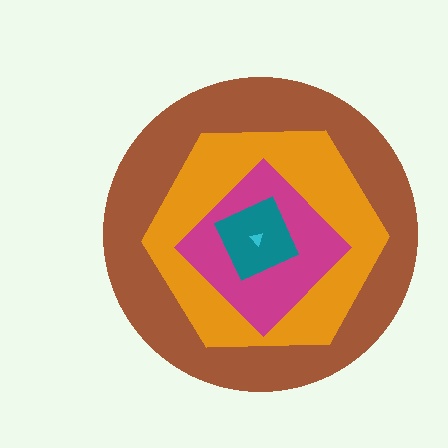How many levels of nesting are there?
5.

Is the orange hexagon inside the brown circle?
Yes.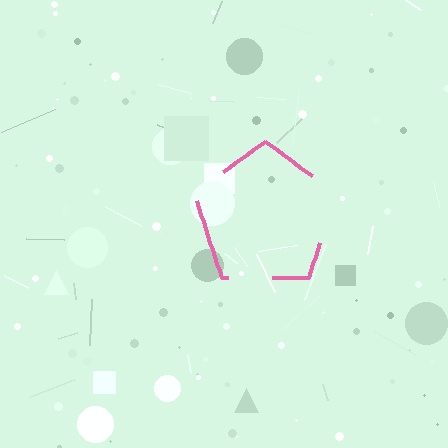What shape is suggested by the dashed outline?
The dashed outline suggests a pentagon.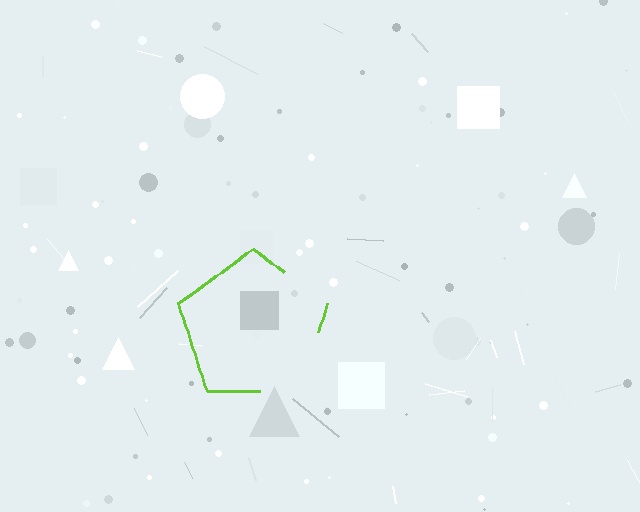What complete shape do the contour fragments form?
The contour fragments form a pentagon.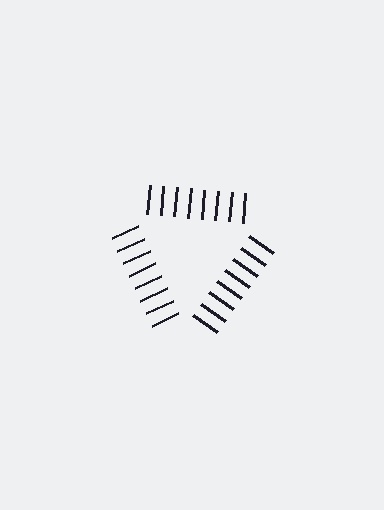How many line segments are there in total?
24 — 8 along each of the 3 edges.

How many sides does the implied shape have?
3 sides — the line-ends trace a triangle.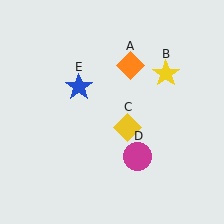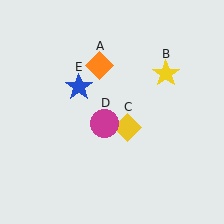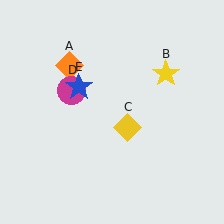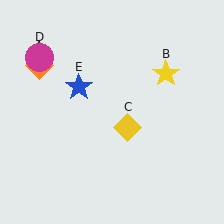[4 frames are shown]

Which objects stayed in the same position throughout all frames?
Yellow star (object B) and yellow diamond (object C) and blue star (object E) remained stationary.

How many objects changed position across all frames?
2 objects changed position: orange diamond (object A), magenta circle (object D).